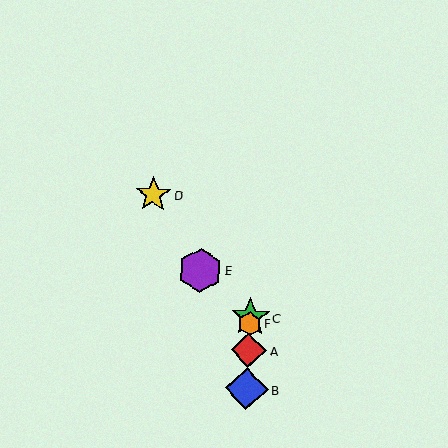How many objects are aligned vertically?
4 objects (A, B, C, F) are aligned vertically.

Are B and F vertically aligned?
Yes, both are at x≈247.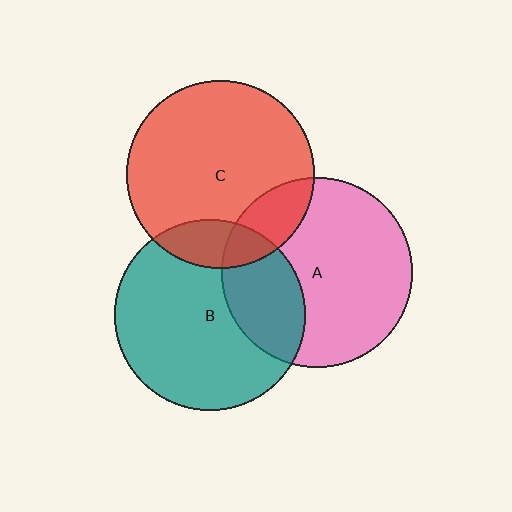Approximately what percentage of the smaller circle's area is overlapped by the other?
Approximately 15%.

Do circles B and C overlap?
Yes.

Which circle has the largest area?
Circle B (teal).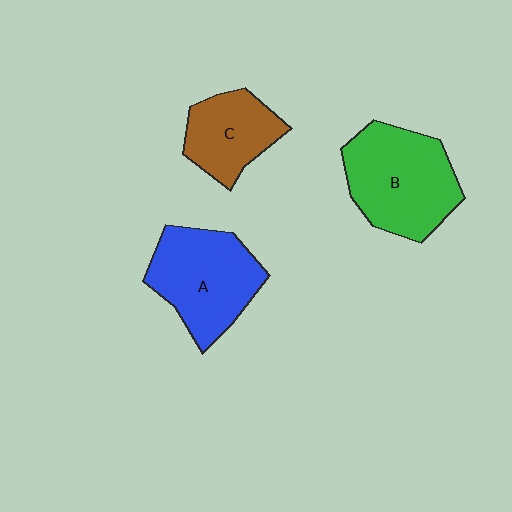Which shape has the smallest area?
Shape C (brown).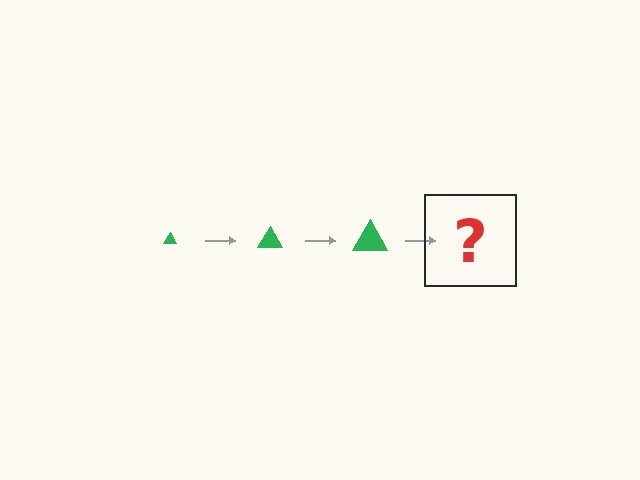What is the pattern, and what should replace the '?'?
The pattern is that the triangle gets progressively larger each step. The '?' should be a green triangle, larger than the previous one.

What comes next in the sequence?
The next element should be a green triangle, larger than the previous one.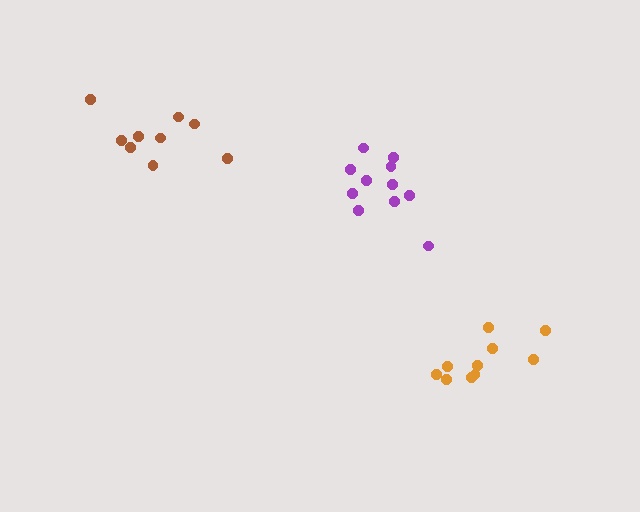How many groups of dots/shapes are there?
There are 3 groups.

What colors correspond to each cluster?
The clusters are colored: orange, purple, brown.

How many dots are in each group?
Group 1: 10 dots, Group 2: 11 dots, Group 3: 9 dots (30 total).